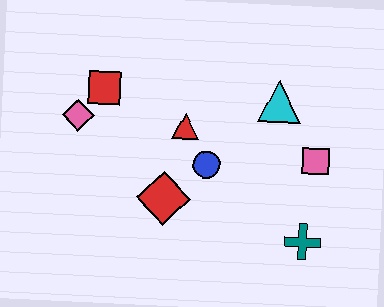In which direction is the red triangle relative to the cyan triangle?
The red triangle is to the left of the cyan triangle.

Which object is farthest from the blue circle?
The pink diamond is farthest from the blue circle.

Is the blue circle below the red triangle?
Yes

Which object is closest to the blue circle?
The red triangle is closest to the blue circle.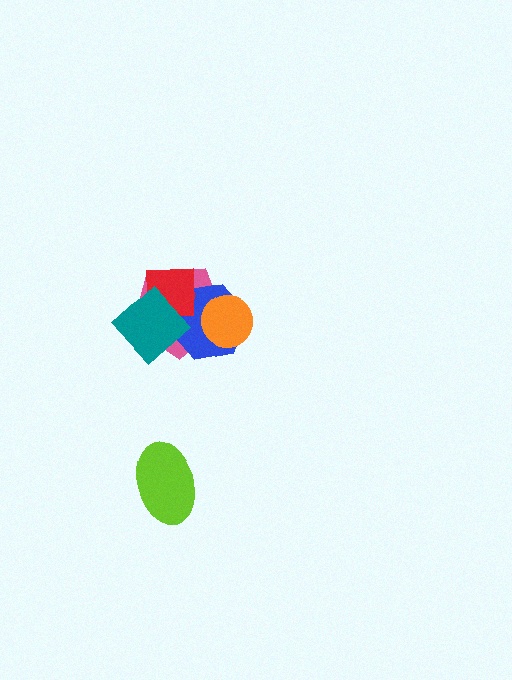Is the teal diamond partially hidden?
No, no other shape covers it.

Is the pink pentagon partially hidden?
Yes, it is partially covered by another shape.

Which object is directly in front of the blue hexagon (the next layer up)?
The red square is directly in front of the blue hexagon.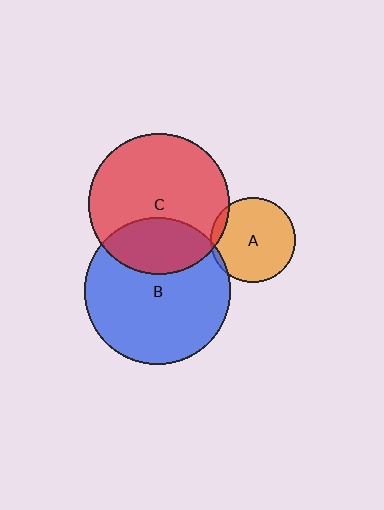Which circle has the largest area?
Circle B (blue).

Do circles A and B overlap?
Yes.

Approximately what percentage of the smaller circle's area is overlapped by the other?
Approximately 5%.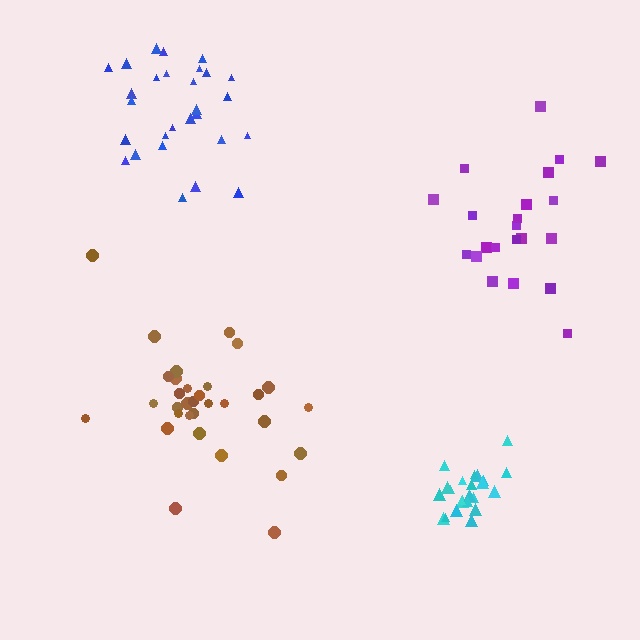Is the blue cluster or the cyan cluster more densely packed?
Cyan.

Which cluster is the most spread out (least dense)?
Purple.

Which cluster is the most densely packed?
Cyan.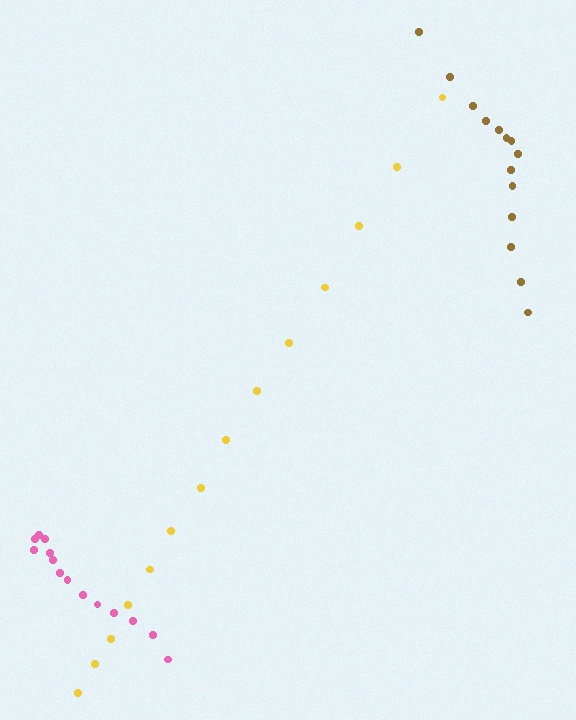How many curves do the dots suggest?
There are 3 distinct paths.